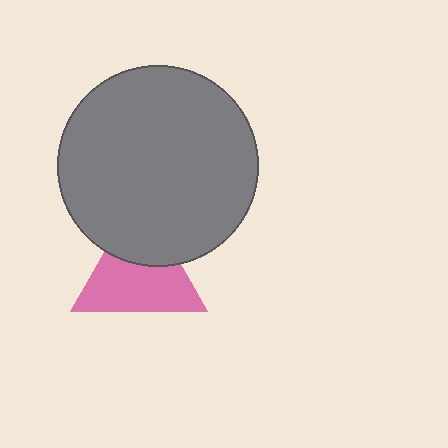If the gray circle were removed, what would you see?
You would see the complete pink triangle.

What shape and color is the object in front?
The object in front is a gray circle.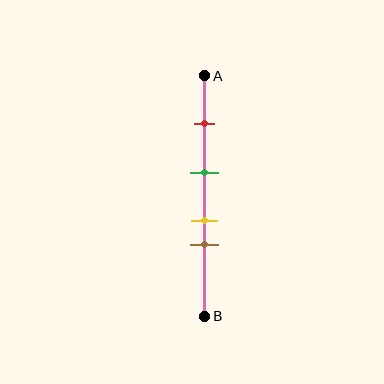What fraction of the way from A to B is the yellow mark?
The yellow mark is approximately 60% (0.6) of the way from A to B.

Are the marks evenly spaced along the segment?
No, the marks are not evenly spaced.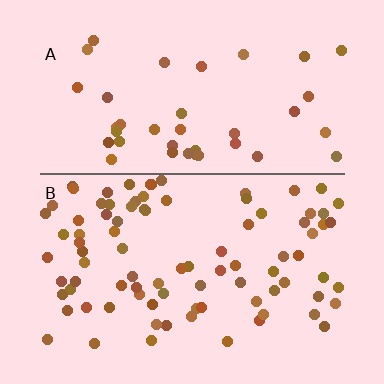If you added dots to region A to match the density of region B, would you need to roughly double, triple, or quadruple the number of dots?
Approximately double.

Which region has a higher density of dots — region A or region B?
B (the bottom).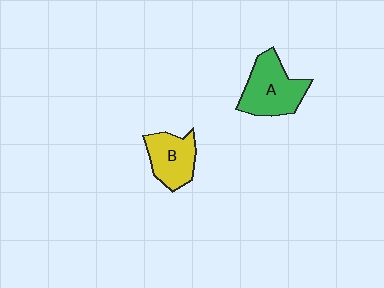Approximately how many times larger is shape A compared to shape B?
Approximately 1.3 times.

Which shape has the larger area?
Shape A (green).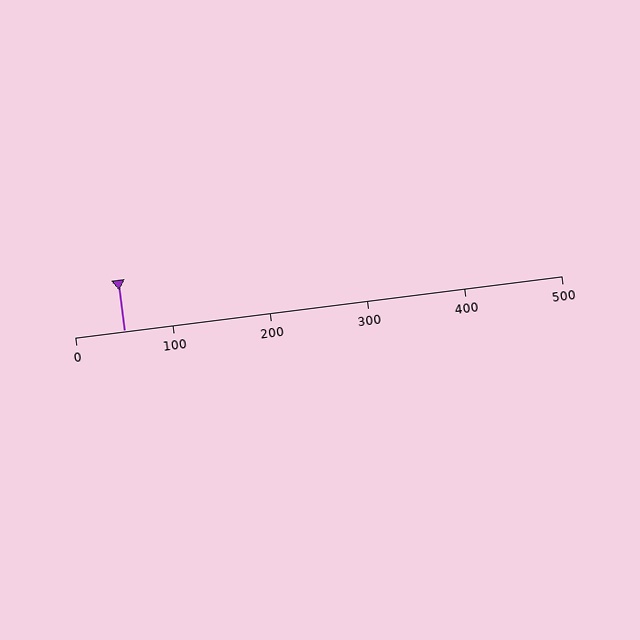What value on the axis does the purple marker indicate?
The marker indicates approximately 50.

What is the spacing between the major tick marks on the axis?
The major ticks are spaced 100 apart.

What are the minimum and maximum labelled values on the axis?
The axis runs from 0 to 500.